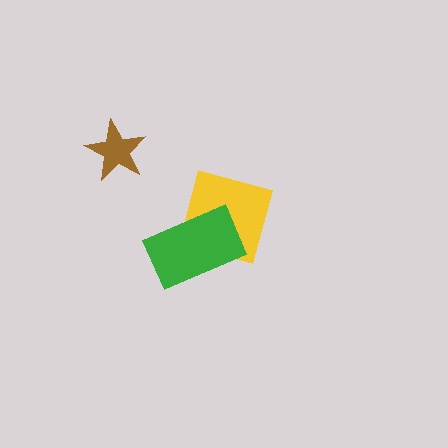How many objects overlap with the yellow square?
1 object overlaps with the yellow square.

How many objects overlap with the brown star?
0 objects overlap with the brown star.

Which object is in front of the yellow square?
The green rectangle is in front of the yellow square.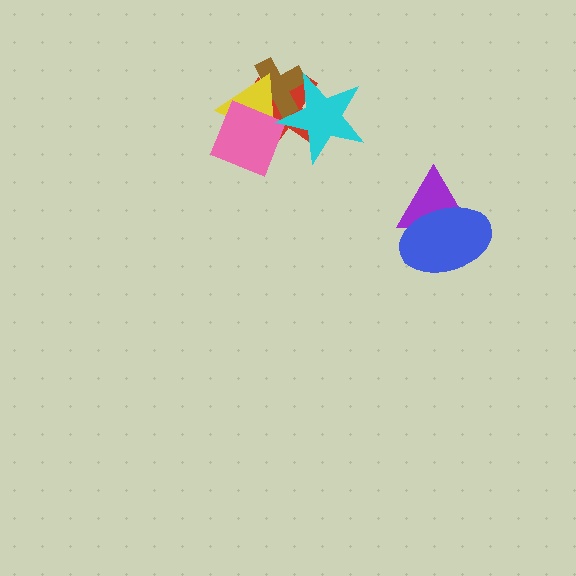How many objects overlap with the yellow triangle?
4 objects overlap with the yellow triangle.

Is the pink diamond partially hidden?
Yes, it is partially covered by another shape.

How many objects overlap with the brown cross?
4 objects overlap with the brown cross.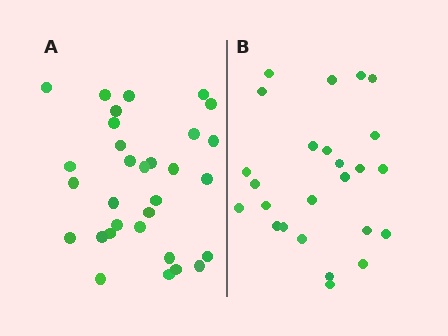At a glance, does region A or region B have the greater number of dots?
Region A (the left region) has more dots.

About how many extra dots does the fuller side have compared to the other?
Region A has about 6 more dots than region B.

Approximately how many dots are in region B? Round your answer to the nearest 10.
About 20 dots. (The exact count is 25, which rounds to 20.)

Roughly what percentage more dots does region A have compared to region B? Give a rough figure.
About 25% more.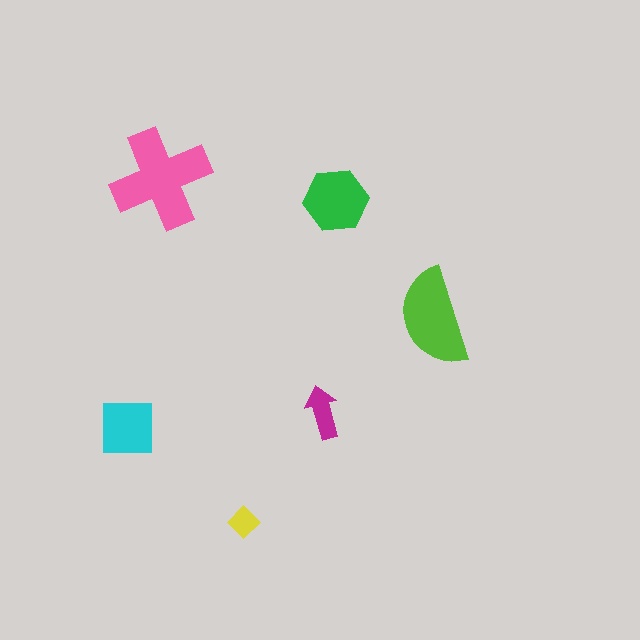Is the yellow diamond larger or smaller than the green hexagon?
Smaller.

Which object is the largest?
The pink cross.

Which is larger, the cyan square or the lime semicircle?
The lime semicircle.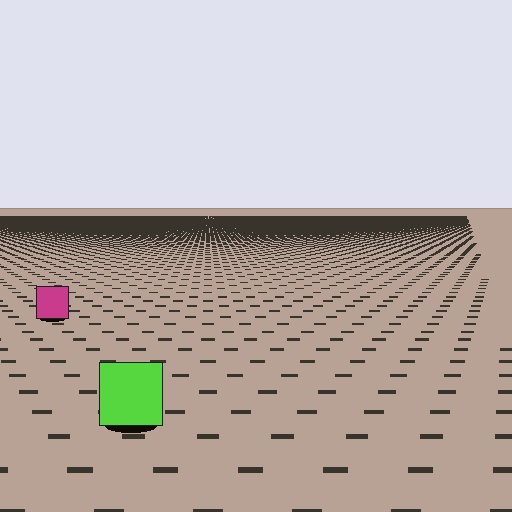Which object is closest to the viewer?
The lime square is closest. The texture marks near it are larger and more spread out.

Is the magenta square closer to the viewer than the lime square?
No. The lime square is closer — you can tell from the texture gradient: the ground texture is coarser near it.